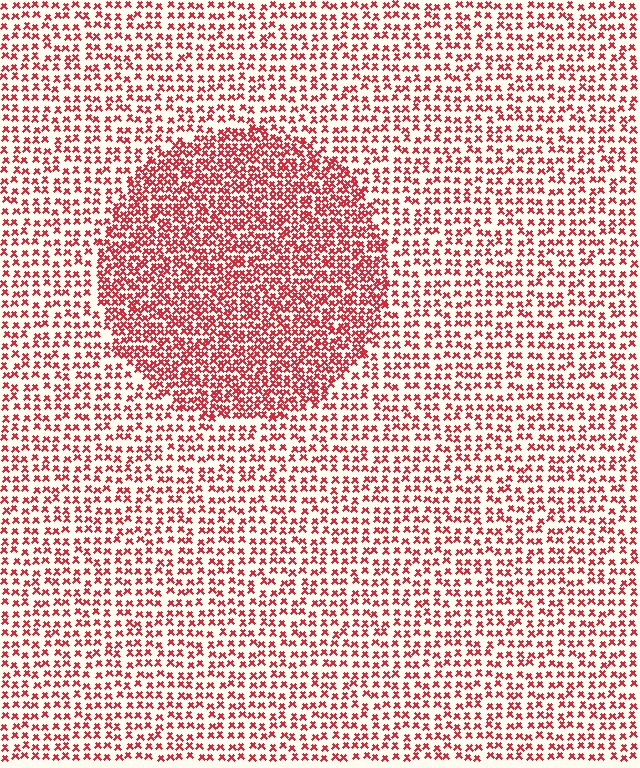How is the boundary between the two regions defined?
The boundary is defined by a change in element density (approximately 1.9x ratio). All elements are the same color, size, and shape.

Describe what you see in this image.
The image contains small red elements arranged at two different densities. A circle-shaped region is visible where the elements are more densely packed than the surrounding area.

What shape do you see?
I see a circle.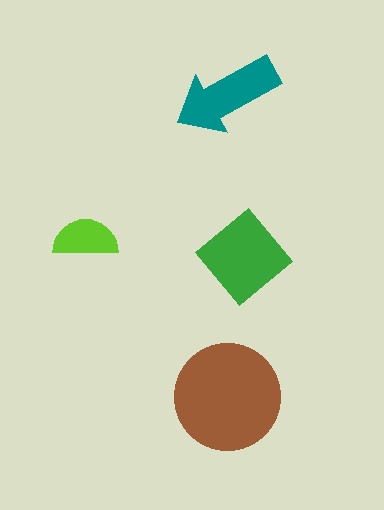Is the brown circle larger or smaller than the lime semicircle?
Larger.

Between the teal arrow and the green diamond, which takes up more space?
The green diamond.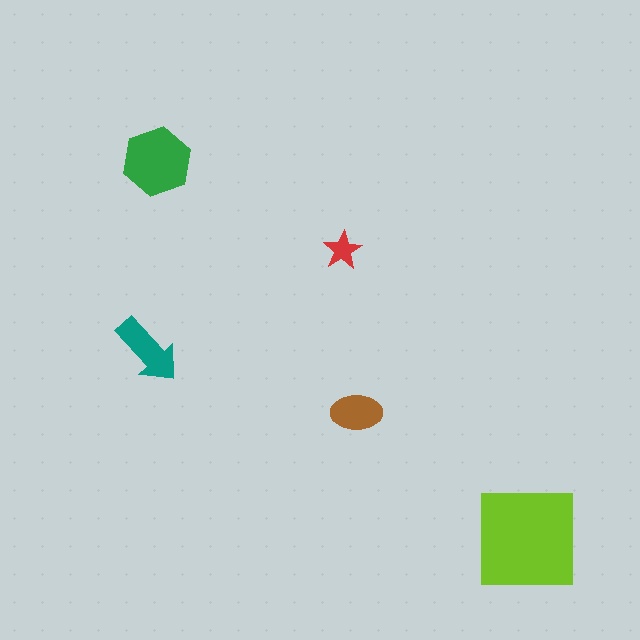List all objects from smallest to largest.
The red star, the brown ellipse, the teal arrow, the green hexagon, the lime square.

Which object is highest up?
The green hexagon is topmost.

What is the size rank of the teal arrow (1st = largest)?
3rd.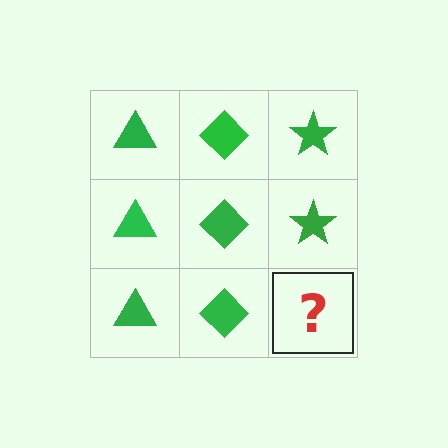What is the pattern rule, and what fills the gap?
The rule is that each column has a consistent shape. The gap should be filled with a green star.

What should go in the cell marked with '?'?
The missing cell should contain a green star.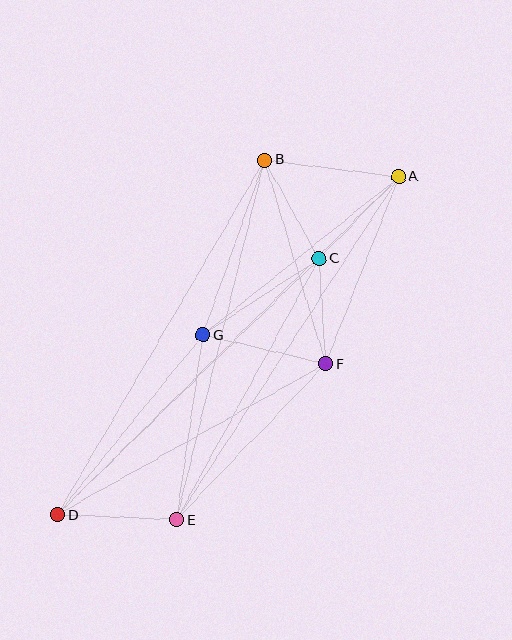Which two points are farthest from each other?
Points A and D are farthest from each other.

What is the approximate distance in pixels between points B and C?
The distance between B and C is approximately 113 pixels.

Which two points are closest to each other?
Points C and F are closest to each other.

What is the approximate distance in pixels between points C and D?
The distance between C and D is approximately 366 pixels.